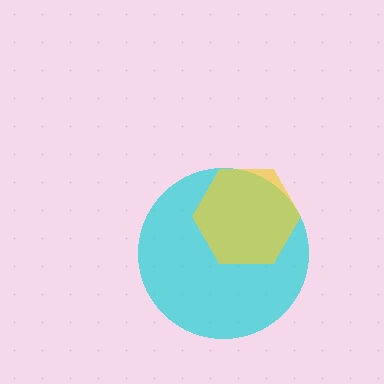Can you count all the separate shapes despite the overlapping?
Yes, there are 2 separate shapes.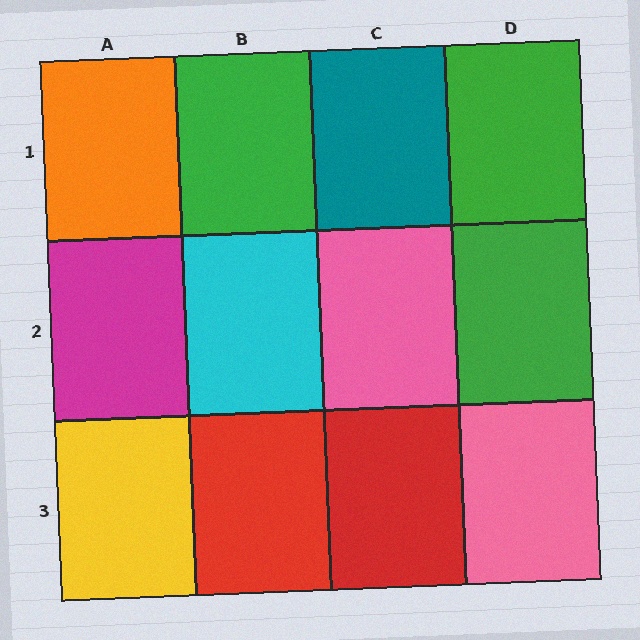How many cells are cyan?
1 cell is cyan.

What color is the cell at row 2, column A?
Magenta.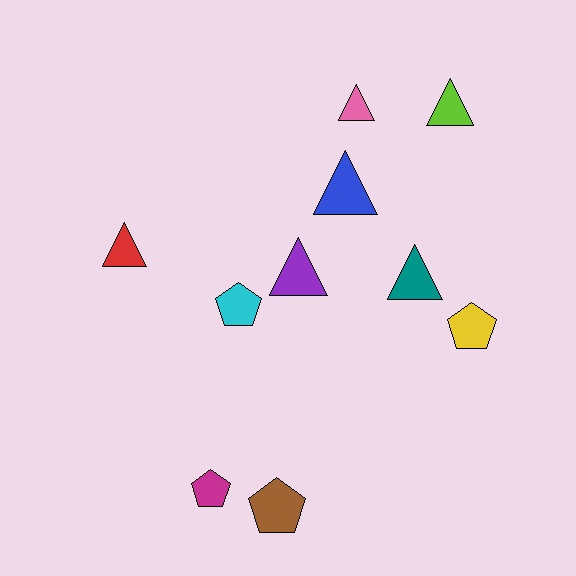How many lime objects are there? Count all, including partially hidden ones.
There is 1 lime object.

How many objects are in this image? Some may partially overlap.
There are 10 objects.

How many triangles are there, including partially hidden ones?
There are 6 triangles.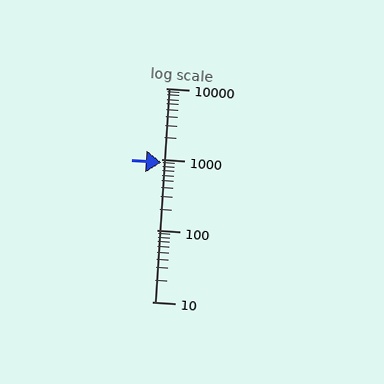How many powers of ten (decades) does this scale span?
The scale spans 3 decades, from 10 to 10000.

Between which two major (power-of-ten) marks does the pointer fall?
The pointer is between 100 and 1000.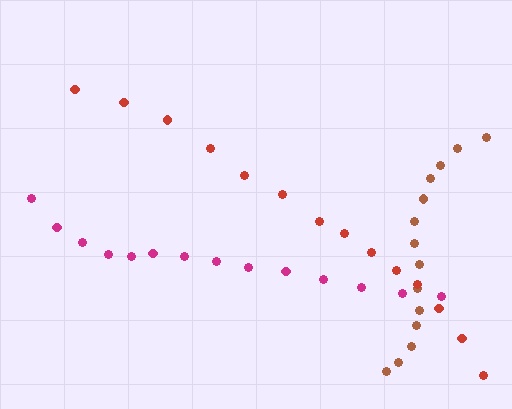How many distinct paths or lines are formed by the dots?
There are 3 distinct paths.